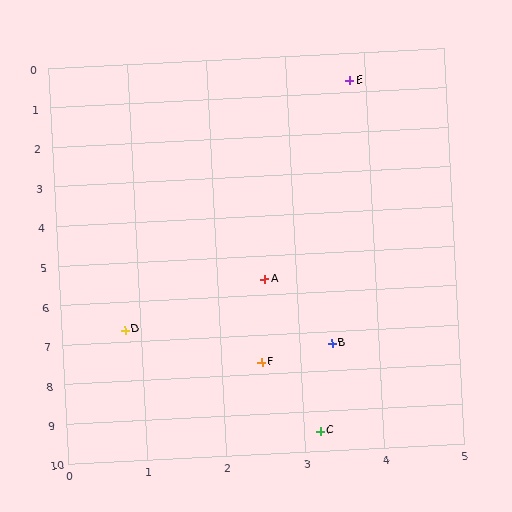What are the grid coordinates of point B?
Point B is at approximately (3.4, 7.3).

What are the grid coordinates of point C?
Point C is at approximately (3.2, 9.5).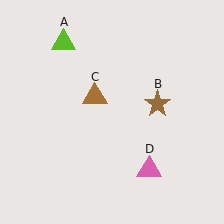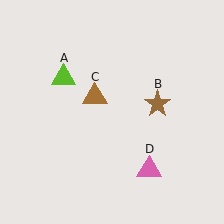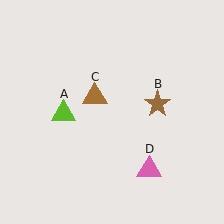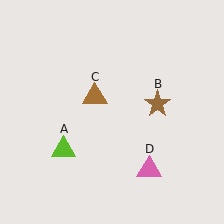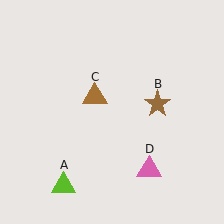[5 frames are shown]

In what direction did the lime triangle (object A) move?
The lime triangle (object A) moved down.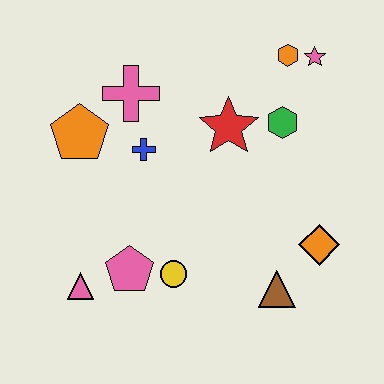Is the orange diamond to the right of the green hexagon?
Yes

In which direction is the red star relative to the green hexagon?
The red star is to the left of the green hexagon.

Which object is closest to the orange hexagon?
The pink star is closest to the orange hexagon.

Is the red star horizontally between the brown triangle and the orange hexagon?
No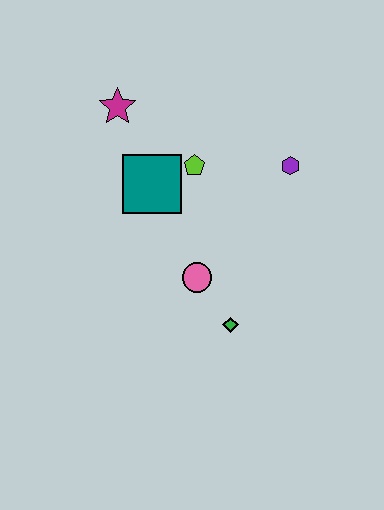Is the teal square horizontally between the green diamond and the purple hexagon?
No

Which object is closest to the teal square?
The lime pentagon is closest to the teal square.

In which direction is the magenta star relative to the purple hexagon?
The magenta star is to the left of the purple hexagon.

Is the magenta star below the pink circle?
No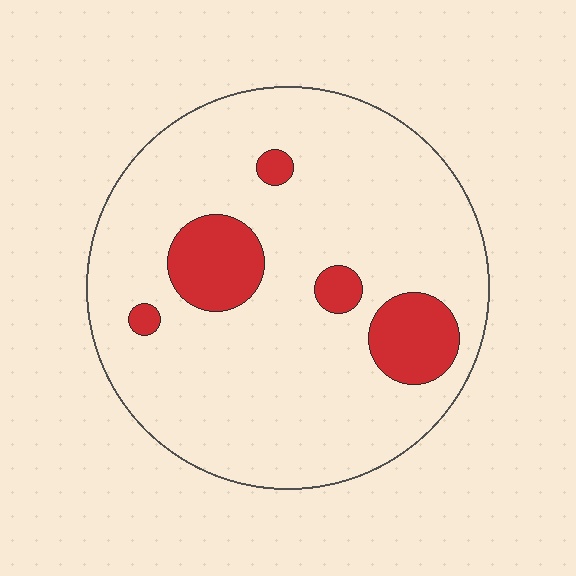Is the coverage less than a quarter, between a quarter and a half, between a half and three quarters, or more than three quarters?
Less than a quarter.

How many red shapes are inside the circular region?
5.